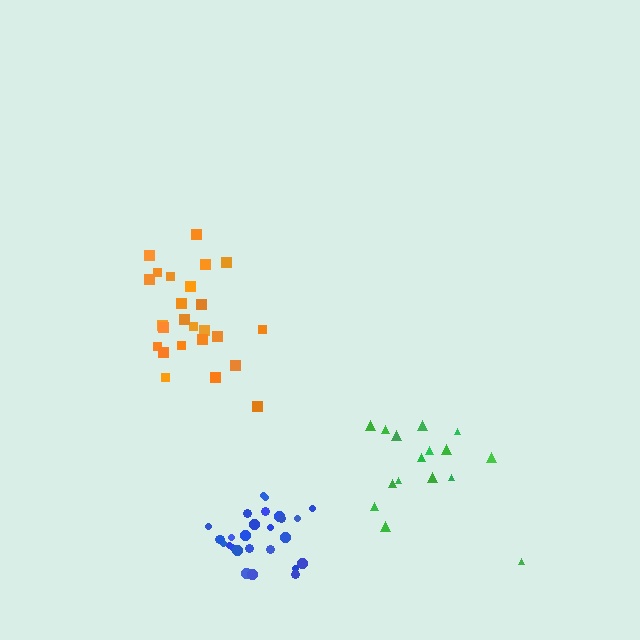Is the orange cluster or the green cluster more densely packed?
Orange.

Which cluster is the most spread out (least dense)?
Green.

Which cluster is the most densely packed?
Blue.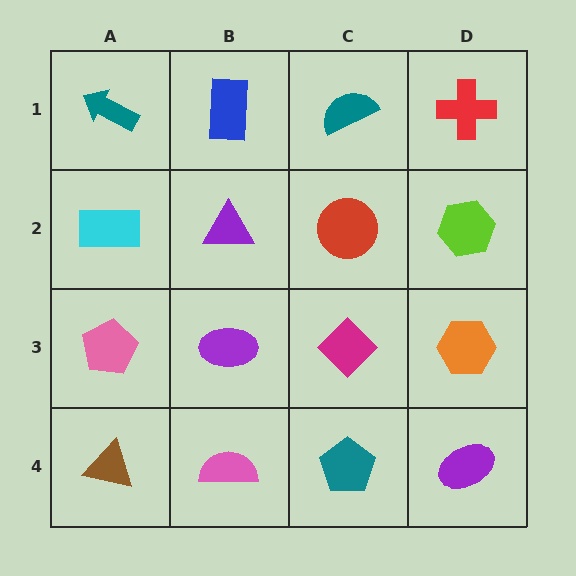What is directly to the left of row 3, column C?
A purple ellipse.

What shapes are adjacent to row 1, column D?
A lime hexagon (row 2, column D), a teal semicircle (row 1, column C).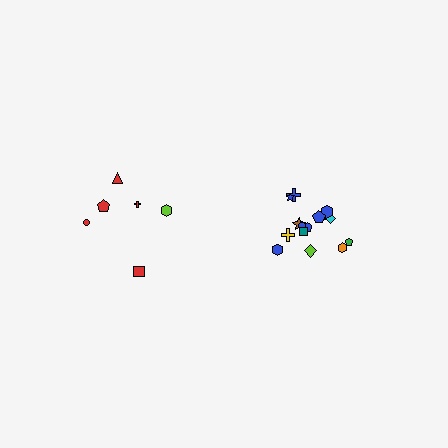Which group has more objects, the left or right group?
The right group.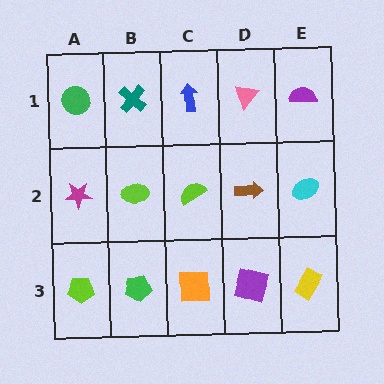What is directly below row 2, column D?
A purple square.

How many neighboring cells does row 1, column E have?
2.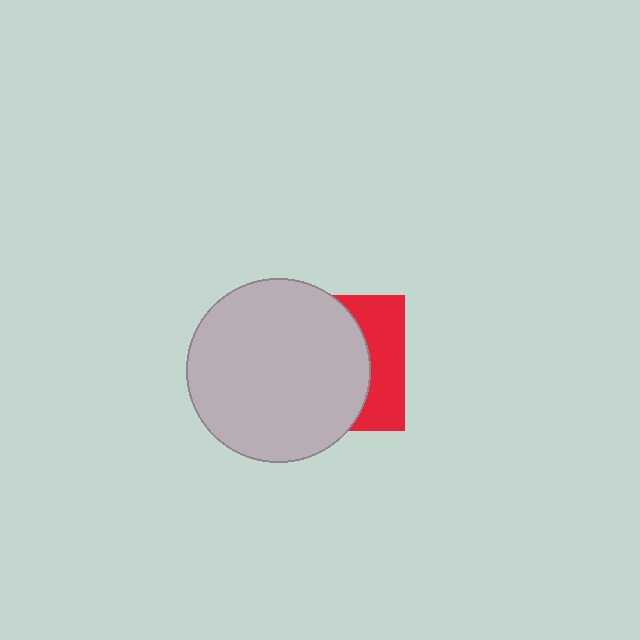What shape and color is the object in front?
The object in front is a light gray circle.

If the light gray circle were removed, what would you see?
You would see the complete red square.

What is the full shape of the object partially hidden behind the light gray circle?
The partially hidden object is a red square.